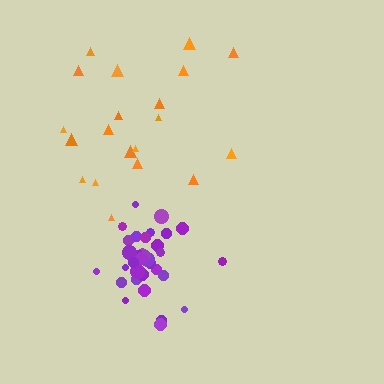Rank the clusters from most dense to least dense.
purple, orange.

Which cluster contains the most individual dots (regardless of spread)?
Purple (34).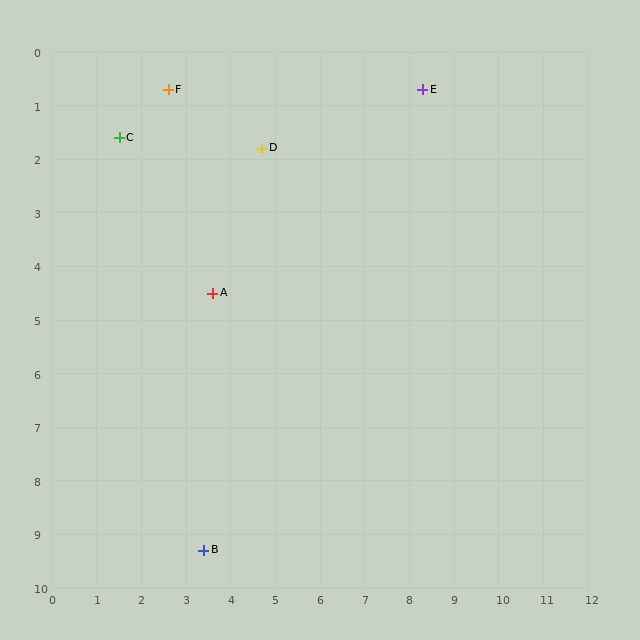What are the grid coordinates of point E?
Point E is at approximately (8.3, 0.7).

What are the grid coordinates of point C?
Point C is at approximately (1.5, 1.6).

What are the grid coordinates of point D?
Point D is at approximately (4.7, 1.8).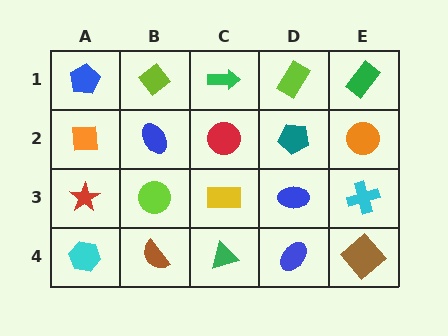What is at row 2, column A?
An orange square.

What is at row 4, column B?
A brown semicircle.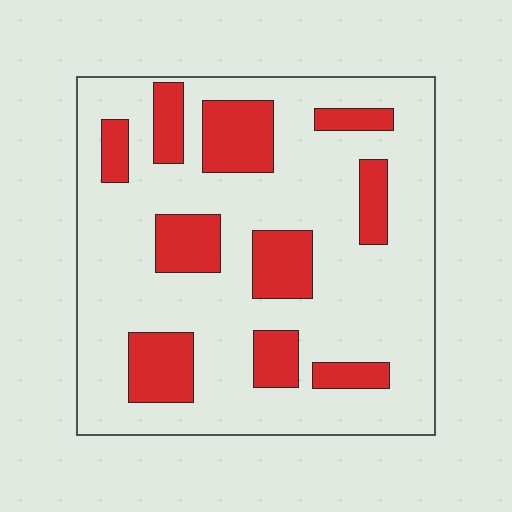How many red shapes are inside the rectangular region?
10.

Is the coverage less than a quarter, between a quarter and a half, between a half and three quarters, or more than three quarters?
Less than a quarter.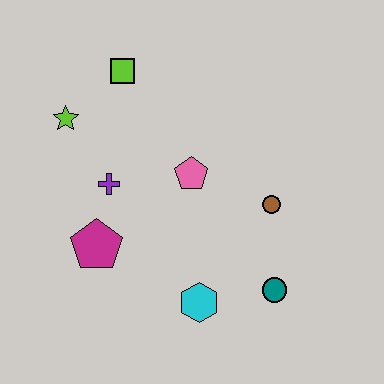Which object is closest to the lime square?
The lime star is closest to the lime square.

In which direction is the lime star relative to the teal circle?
The lime star is to the left of the teal circle.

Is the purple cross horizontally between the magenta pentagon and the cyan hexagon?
Yes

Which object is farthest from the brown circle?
The lime star is farthest from the brown circle.